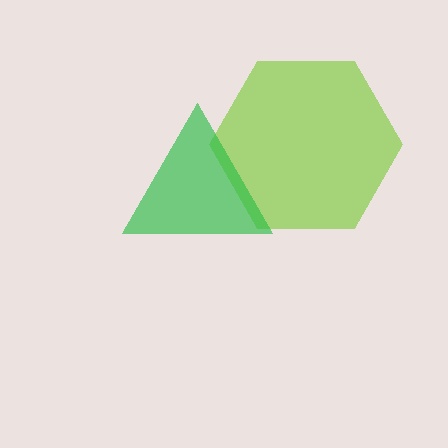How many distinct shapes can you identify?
There are 2 distinct shapes: a lime hexagon, a green triangle.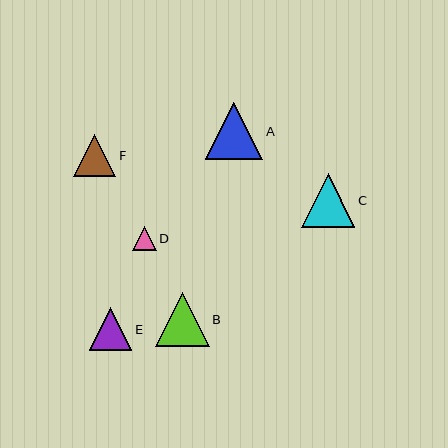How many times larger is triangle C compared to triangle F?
Triangle C is approximately 1.3 times the size of triangle F.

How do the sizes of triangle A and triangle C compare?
Triangle A and triangle C are approximately the same size.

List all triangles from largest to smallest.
From largest to smallest: A, C, B, E, F, D.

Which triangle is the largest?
Triangle A is the largest with a size of approximately 58 pixels.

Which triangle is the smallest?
Triangle D is the smallest with a size of approximately 23 pixels.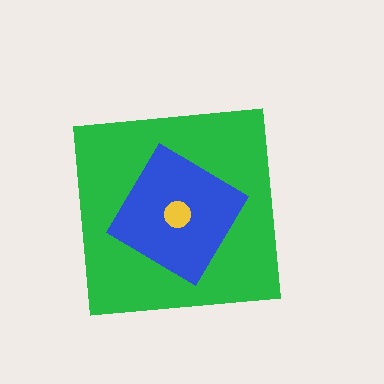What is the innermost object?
The yellow circle.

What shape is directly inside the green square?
The blue diamond.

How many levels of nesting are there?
3.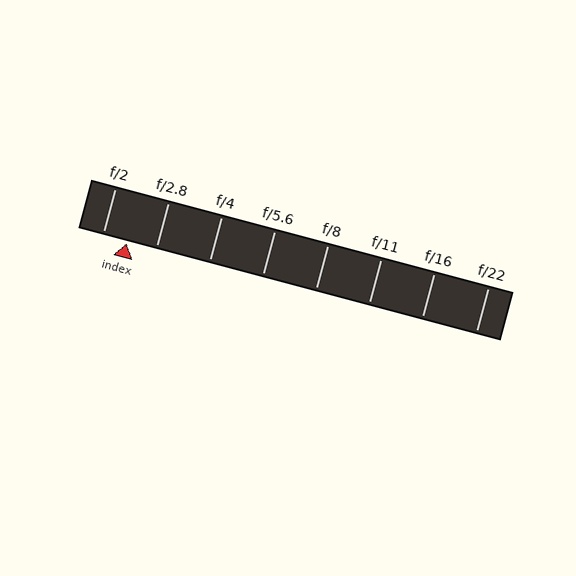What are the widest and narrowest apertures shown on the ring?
The widest aperture shown is f/2 and the narrowest is f/22.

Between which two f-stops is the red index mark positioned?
The index mark is between f/2 and f/2.8.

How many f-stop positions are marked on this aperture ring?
There are 8 f-stop positions marked.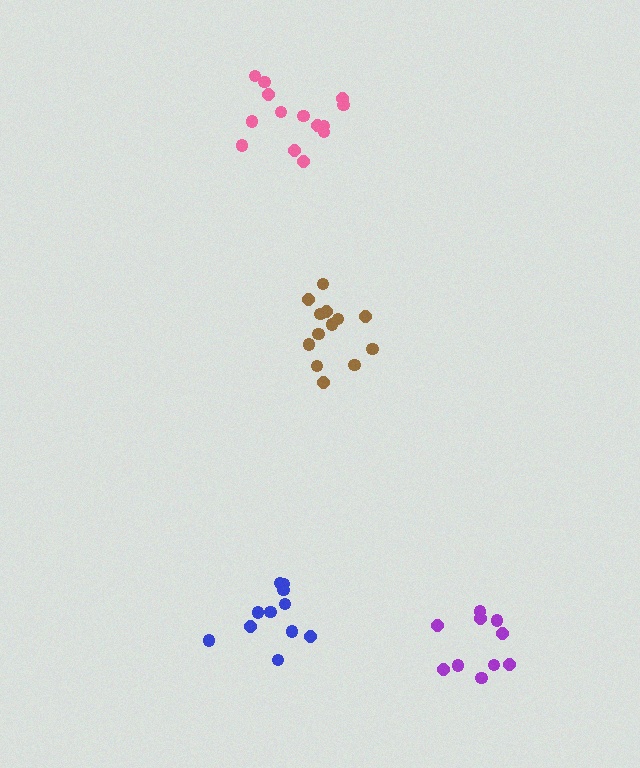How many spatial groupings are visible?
There are 4 spatial groupings.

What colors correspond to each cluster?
The clusters are colored: brown, purple, blue, pink.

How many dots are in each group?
Group 1: 13 dots, Group 2: 10 dots, Group 3: 11 dots, Group 4: 14 dots (48 total).